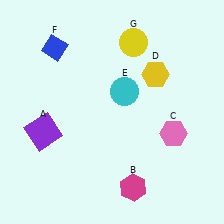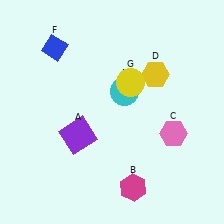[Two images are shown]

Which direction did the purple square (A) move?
The purple square (A) moved right.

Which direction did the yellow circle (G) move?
The yellow circle (G) moved down.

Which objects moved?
The objects that moved are: the purple square (A), the yellow circle (G).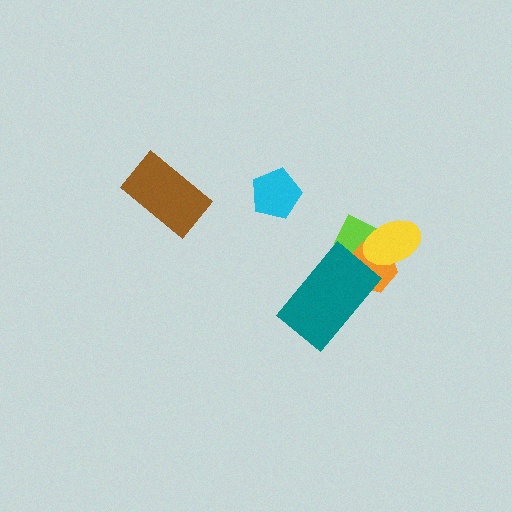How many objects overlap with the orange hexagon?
3 objects overlap with the orange hexagon.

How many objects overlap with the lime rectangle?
3 objects overlap with the lime rectangle.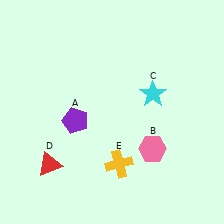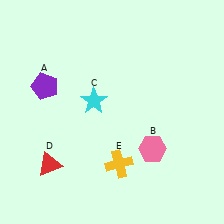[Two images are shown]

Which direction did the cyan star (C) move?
The cyan star (C) moved left.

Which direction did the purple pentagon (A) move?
The purple pentagon (A) moved up.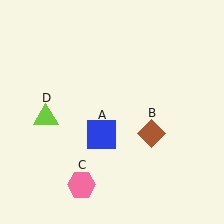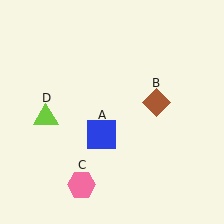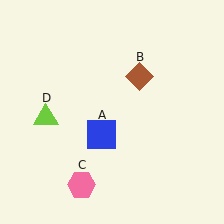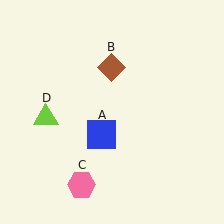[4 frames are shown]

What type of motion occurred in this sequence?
The brown diamond (object B) rotated counterclockwise around the center of the scene.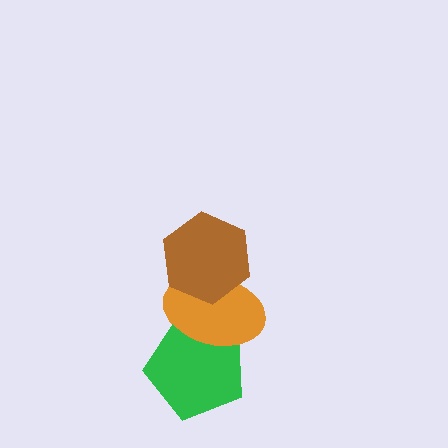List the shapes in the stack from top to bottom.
From top to bottom: the brown hexagon, the orange ellipse, the green pentagon.